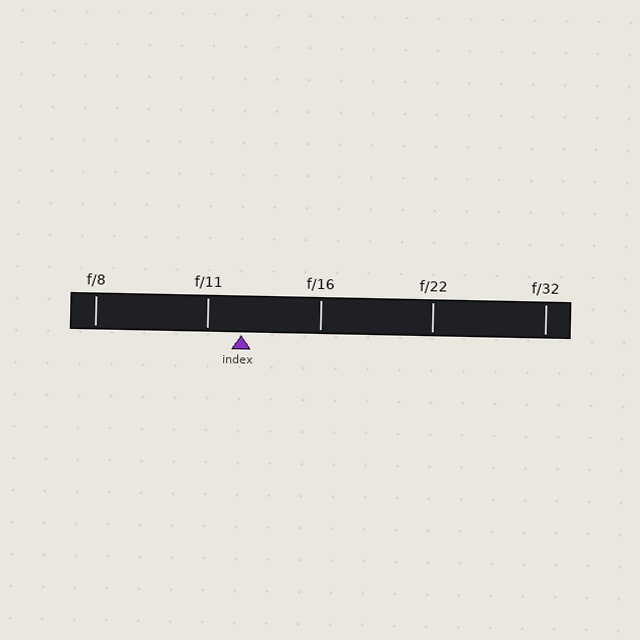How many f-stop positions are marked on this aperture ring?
There are 5 f-stop positions marked.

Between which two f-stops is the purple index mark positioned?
The index mark is between f/11 and f/16.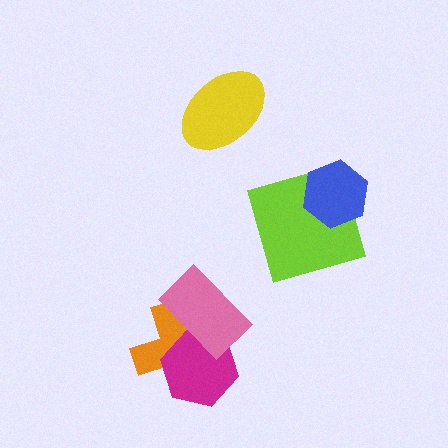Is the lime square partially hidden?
Yes, it is partially covered by another shape.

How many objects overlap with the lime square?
1 object overlaps with the lime square.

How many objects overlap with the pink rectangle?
2 objects overlap with the pink rectangle.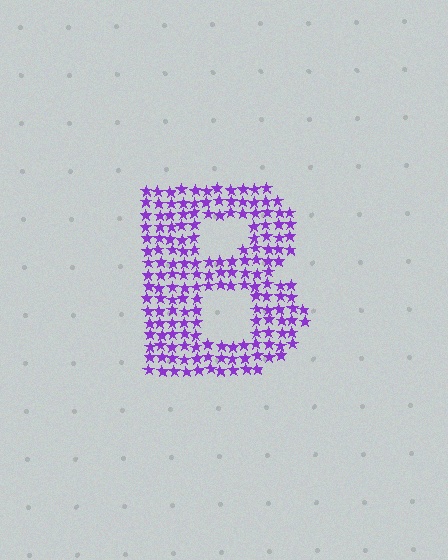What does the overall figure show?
The overall figure shows the letter B.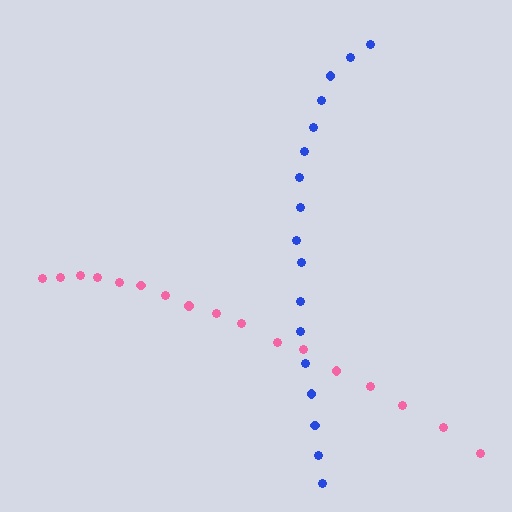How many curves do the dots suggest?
There are 2 distinct paths.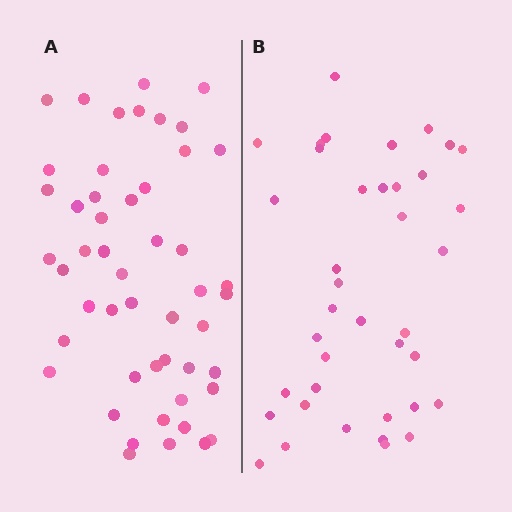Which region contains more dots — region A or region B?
Region A (the left region) has more dots.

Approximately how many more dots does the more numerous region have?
Region A has roughly 12 or so more dots than region B.